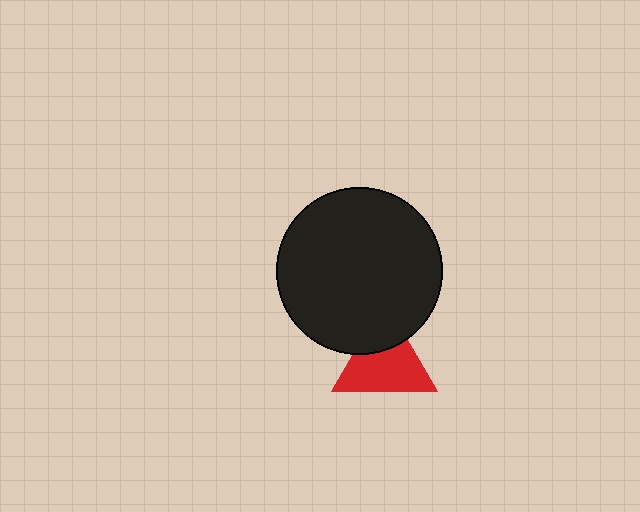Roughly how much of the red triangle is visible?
Most of it is visible (roughly 70%).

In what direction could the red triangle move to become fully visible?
The red triangle could move down. That would shift it out from behind the black circle entirely.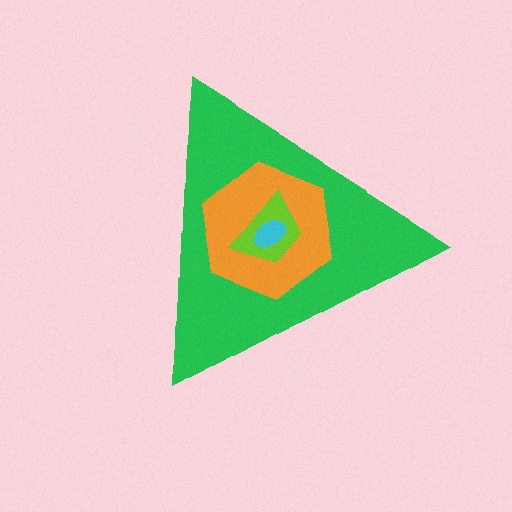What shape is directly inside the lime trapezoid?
The cyan ellipse.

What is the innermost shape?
The cyan ellipse.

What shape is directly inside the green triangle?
The orange hexagon.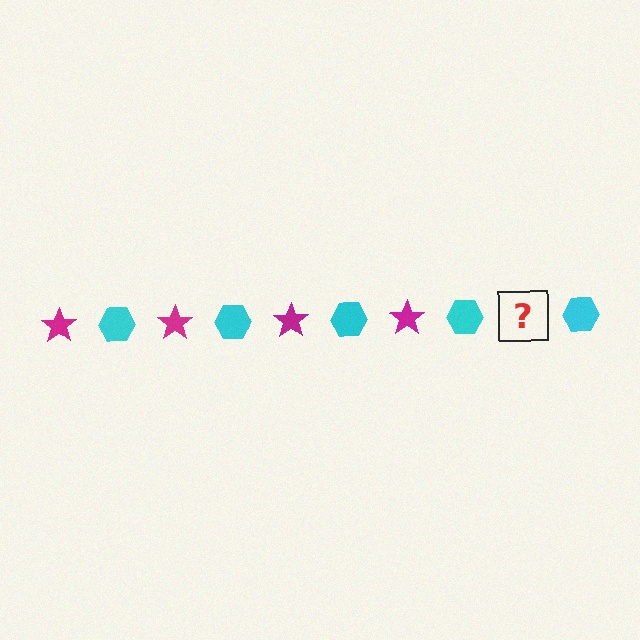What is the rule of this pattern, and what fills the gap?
The rule is that the pattern alternates between magenta star and cyan hexagon. The gap should be filled with a magenta star.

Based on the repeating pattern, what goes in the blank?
The blank should be a magenta star.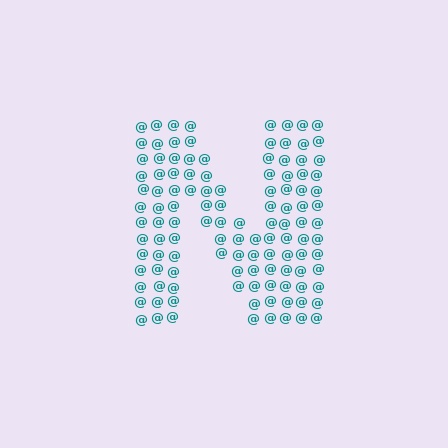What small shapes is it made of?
It is made of small at signs.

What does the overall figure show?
The overall figure shows the letter N.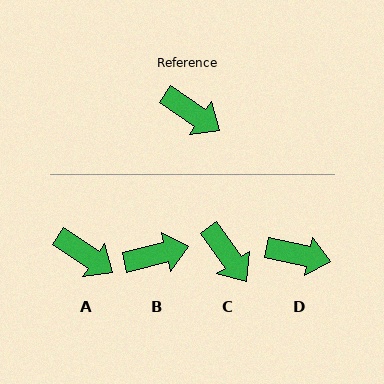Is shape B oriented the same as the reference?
No, it is off by about 48 degrees.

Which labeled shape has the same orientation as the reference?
A.